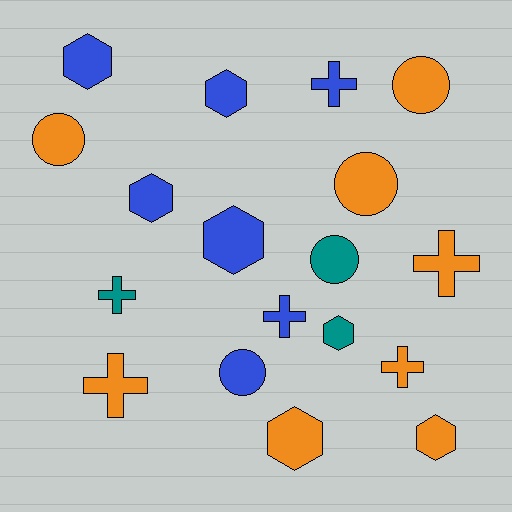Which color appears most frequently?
Orange, with 8 objects.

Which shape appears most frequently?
Hexagon, with 7 objects.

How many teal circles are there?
There is 1 teal circle.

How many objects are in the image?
There are 18 objects.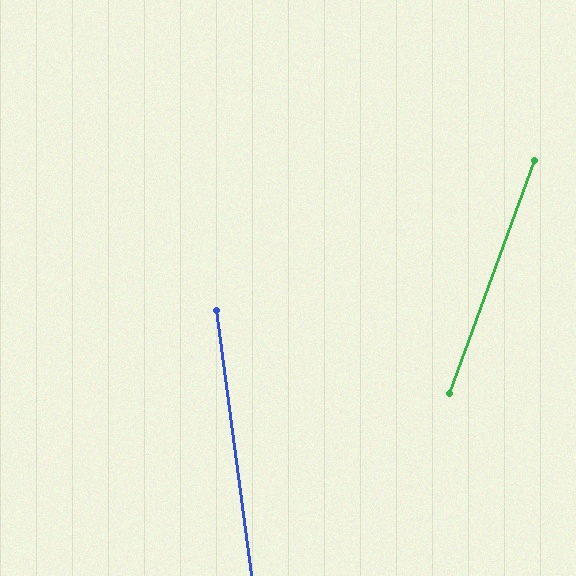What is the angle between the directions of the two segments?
Approximately 28 degrees.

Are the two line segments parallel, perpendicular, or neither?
Neither parallel nor perpendicular — they differ by about 28°.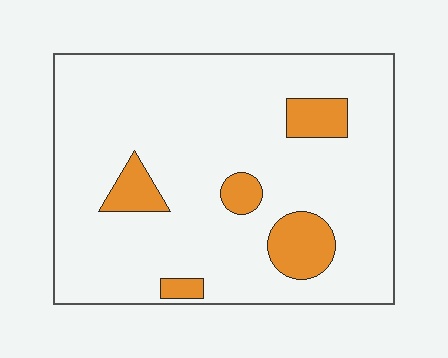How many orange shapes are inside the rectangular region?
5.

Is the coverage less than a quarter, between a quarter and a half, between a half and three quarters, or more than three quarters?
Less than a quarter.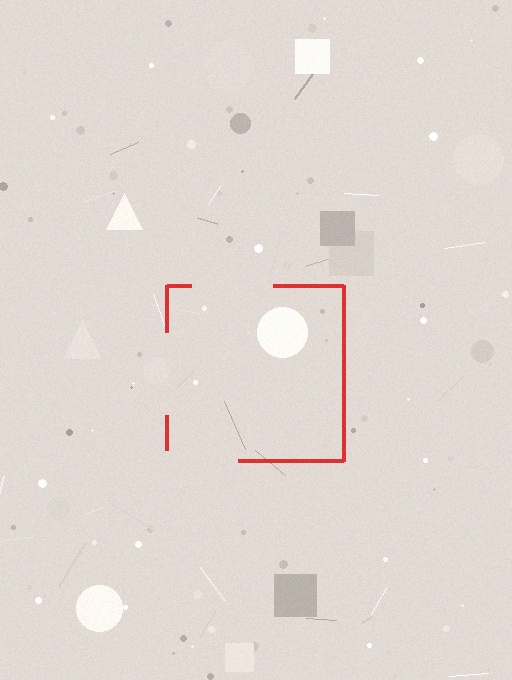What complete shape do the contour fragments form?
The contour fragments form a square.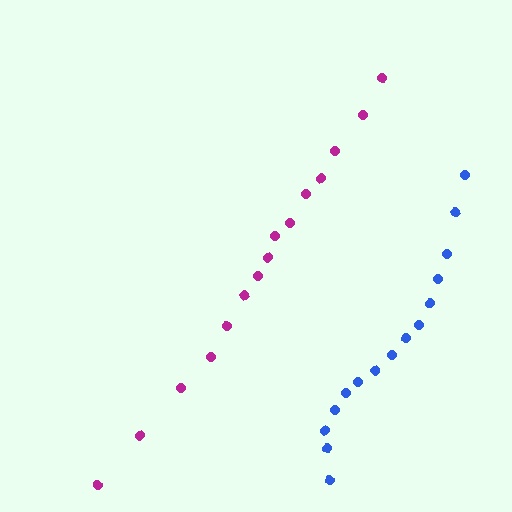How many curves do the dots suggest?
There are 2 distinct paths.